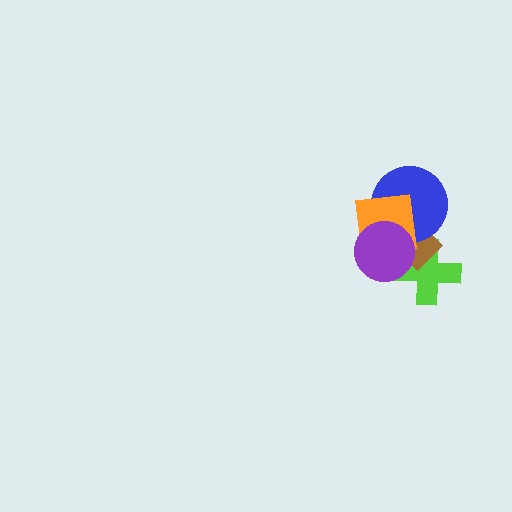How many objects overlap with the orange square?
3 objects overlap with the orange square.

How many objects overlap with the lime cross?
2 objects overlap with the lime cross.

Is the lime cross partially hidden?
Yes, it is partially covered by another shape.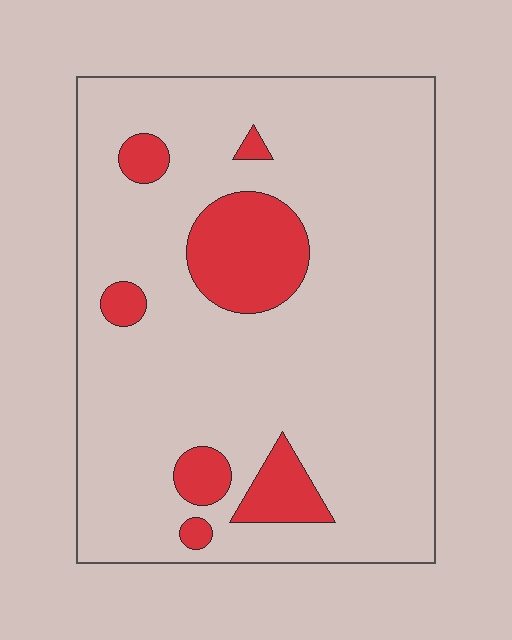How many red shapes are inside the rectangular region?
7.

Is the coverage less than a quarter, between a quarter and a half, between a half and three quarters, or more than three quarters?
Less than a quarter.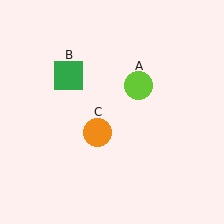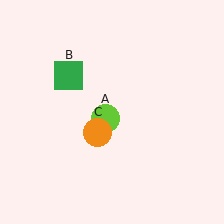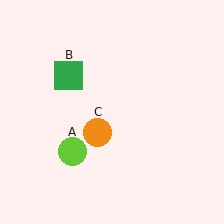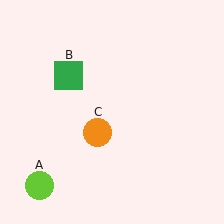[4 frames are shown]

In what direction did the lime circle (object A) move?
The lime circle (object A) moved down and to the left.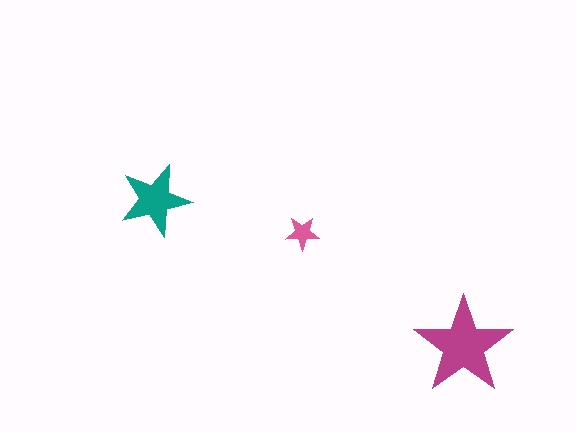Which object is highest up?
The teal star is topmost.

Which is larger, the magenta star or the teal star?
The magenta one.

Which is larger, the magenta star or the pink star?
The magenta one.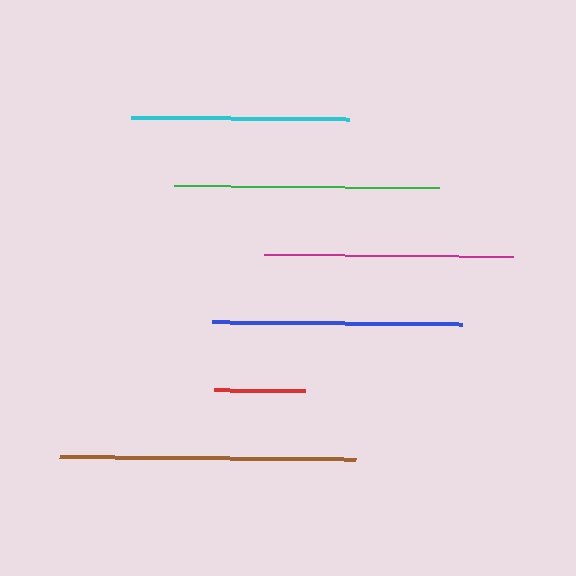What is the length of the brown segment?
The brown segment is approximately 297 pixels long.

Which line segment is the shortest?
The red line is the shortest at approximately 91 pixels.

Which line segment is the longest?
The brown line is the longest at approximately 297 pixels.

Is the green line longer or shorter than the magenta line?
The green line is longer than the magenta line.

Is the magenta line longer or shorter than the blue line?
The magenta line is longer than the blue line.